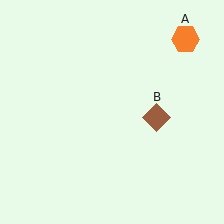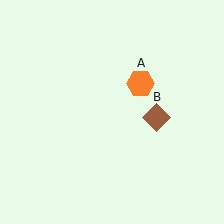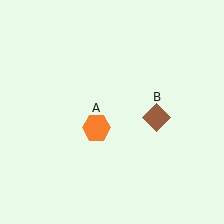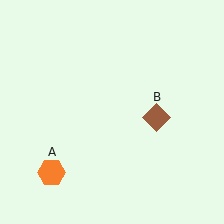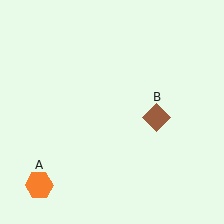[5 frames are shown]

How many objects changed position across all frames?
1 object changed position: orange hexagon (object A).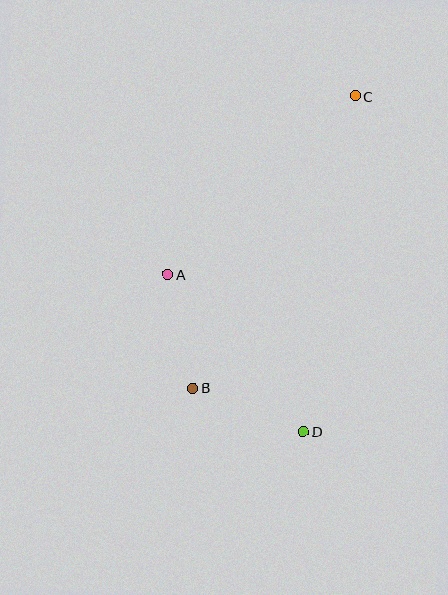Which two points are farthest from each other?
Points C and D are farthest from each other.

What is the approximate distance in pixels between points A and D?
The distance between A and D is approximately 208 pixels.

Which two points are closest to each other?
Points A and B are closest to each other.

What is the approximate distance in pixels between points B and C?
The distance between B and C is approximately 335 pixels.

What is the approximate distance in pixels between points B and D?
The distance between B and D is approximately 118 pixels.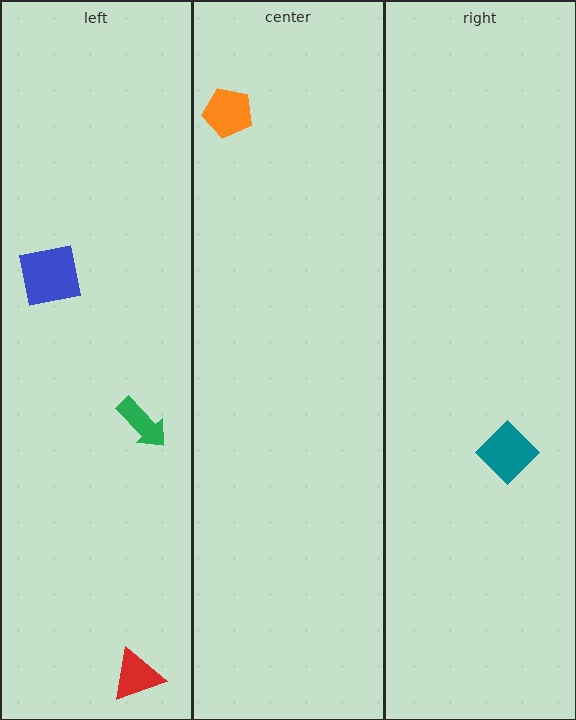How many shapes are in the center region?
1.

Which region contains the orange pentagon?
The center region.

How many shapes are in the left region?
3.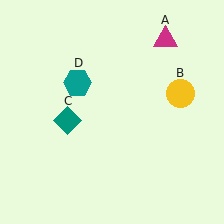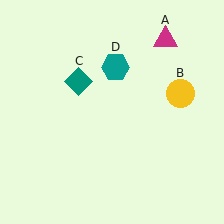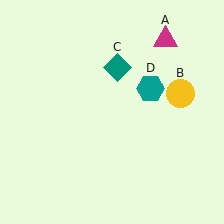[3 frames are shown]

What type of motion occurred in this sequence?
The teal diamond (object C), teal hexagon (object D) rotated clockwise around the center of the scene.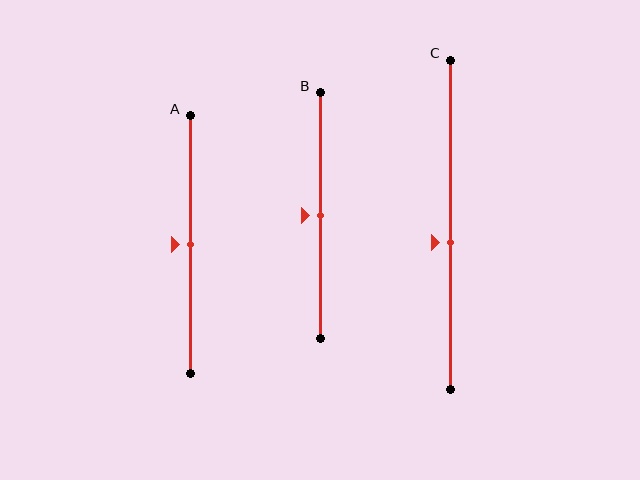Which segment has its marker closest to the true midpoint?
Segment A has its marker closest to the true midpoint.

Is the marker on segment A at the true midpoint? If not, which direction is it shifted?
Yes, the marker on segment A is at the true midpoint.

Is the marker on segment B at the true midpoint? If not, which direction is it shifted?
Yes, the marker on segment B is at the true midpoint.